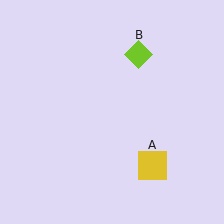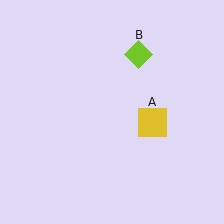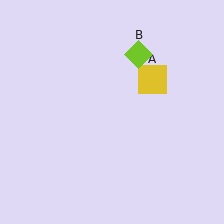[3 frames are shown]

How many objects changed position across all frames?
1 object changed position: yellow square (object A).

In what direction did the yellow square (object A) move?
The yellow square (object A) moved up.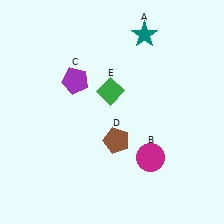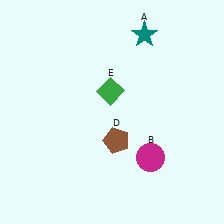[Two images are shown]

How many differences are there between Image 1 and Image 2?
There is 1 difference between the two images.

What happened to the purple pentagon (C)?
The purple pentagon (C) was removed in Image 2. It was in the top-left area of Image 1.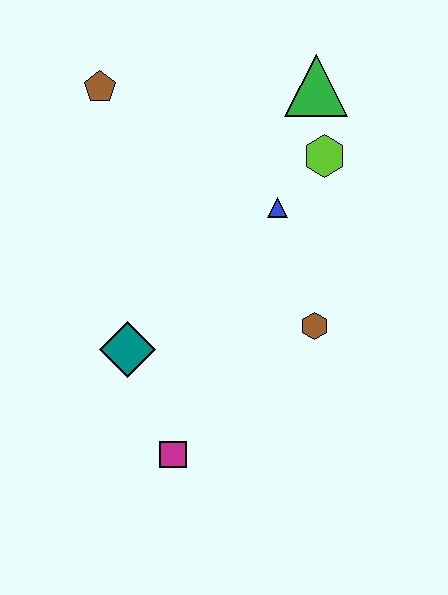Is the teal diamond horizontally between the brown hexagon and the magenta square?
No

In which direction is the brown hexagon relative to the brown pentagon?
The brown hexagon is below the brown pentagon.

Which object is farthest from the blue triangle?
The magenta square is farthest from the blue triangle.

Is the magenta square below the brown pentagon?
Yes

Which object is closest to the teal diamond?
The magenta square is closest to the teal diamond.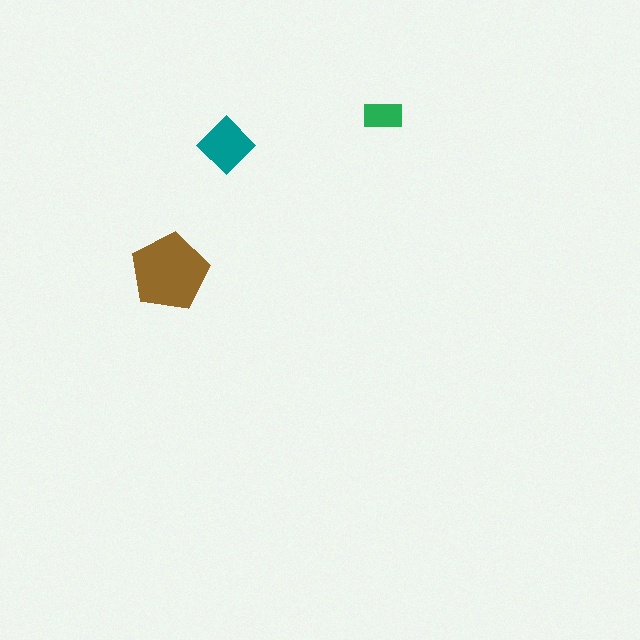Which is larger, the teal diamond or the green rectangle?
The teal diamond.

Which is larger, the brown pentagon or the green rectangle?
The brown pentagon.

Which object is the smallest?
The green rectangle.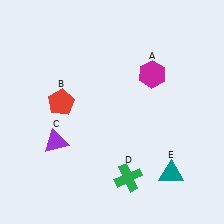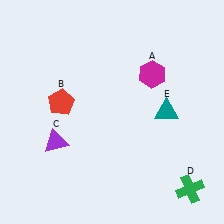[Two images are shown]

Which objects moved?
The objects that moved are: the green cross (D), the teal triangle (E).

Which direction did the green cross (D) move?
The green cross (D) moved right.